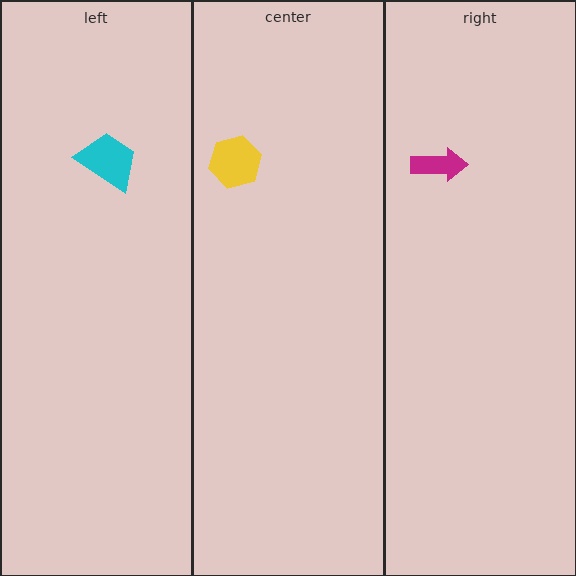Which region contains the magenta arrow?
The right region.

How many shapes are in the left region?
1.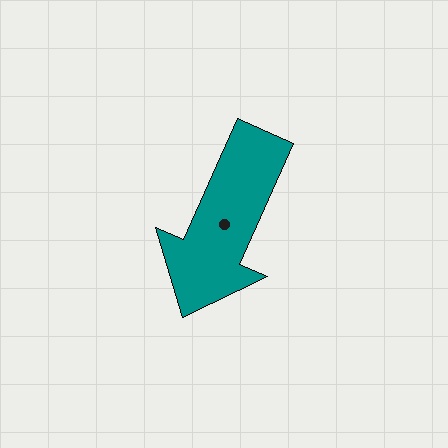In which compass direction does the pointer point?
Southwest.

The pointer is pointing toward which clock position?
Roughly 7 o'clock.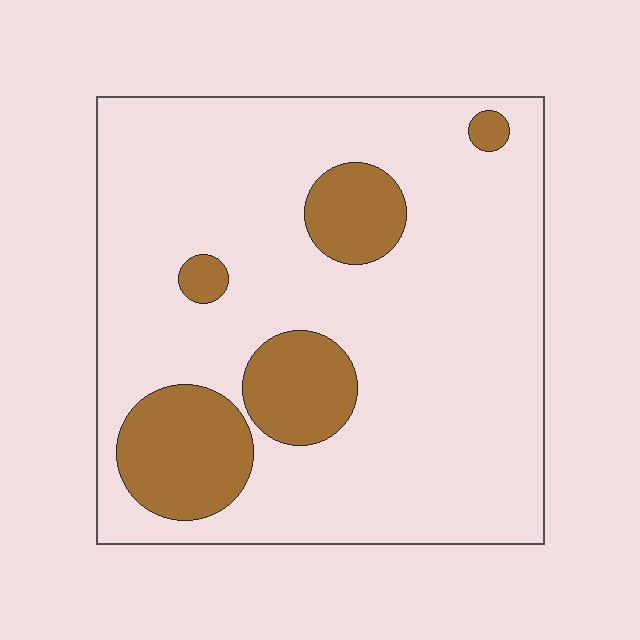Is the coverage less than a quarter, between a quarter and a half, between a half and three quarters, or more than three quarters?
Less than a quarter.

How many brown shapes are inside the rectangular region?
5.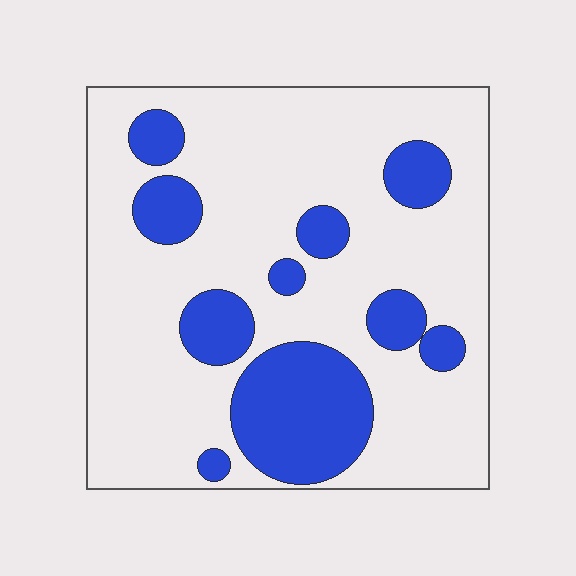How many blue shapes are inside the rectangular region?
10.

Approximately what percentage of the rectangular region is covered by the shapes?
Approximately 25%.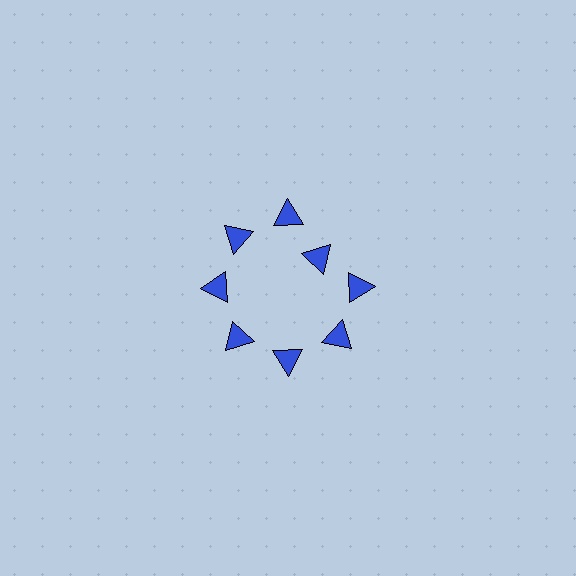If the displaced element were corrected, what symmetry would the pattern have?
It would have 8-fold rotational symmetry — the pattern would map onto itself every 45 degrees.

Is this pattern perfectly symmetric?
No. The 8 blue triangles are arranged in a ring, but one element near the 2 o'clock position is pulled inward toward the center, breaking the 8-fold rotational symmetry.